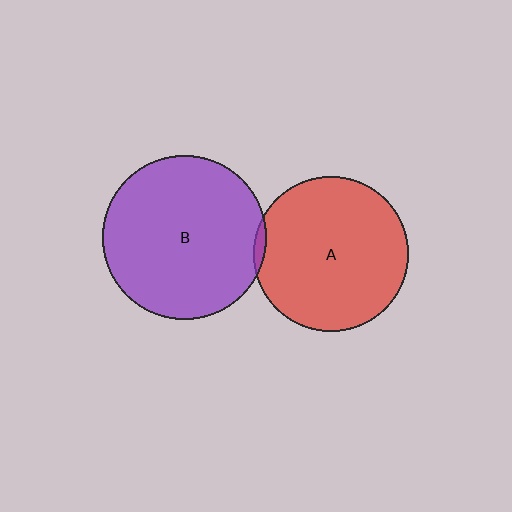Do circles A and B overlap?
Yes.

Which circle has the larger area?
Circle B (purple).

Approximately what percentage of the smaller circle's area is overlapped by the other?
Approximately 5%.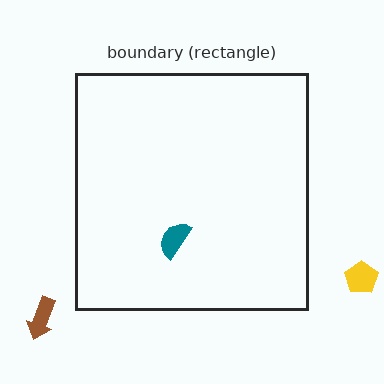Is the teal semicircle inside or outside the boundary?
Inside.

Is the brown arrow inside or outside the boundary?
Outside.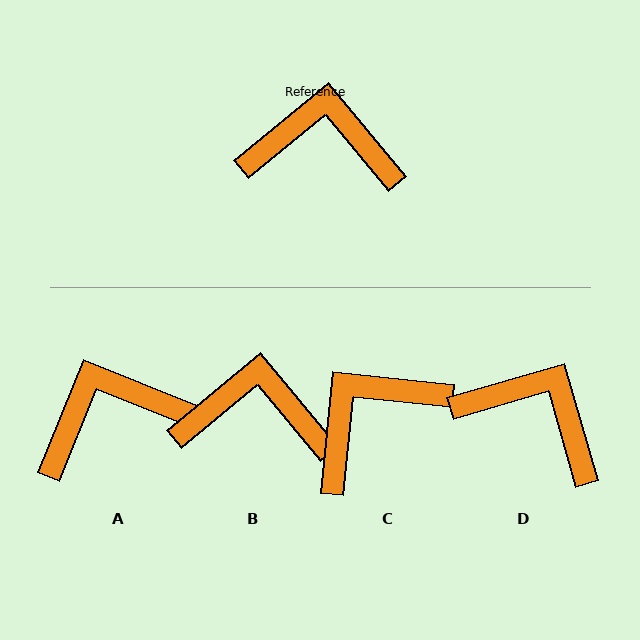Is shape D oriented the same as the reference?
No, it is off by about 23 degrees.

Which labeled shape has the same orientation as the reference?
B.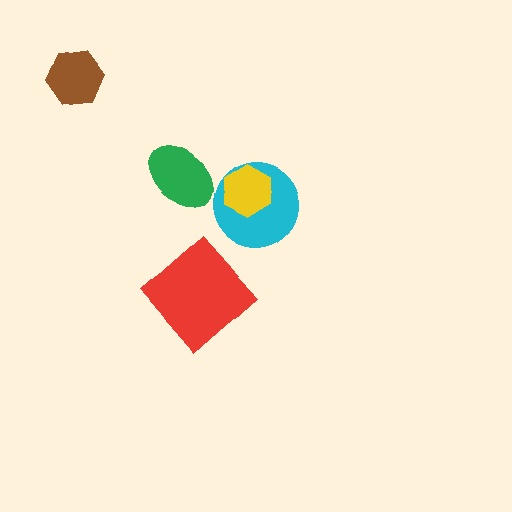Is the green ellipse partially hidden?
No, no other shape covers it.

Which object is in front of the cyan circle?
The yellow hexagon is in front of the cyan circle.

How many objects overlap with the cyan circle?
1 object overlaps with the cyan circle.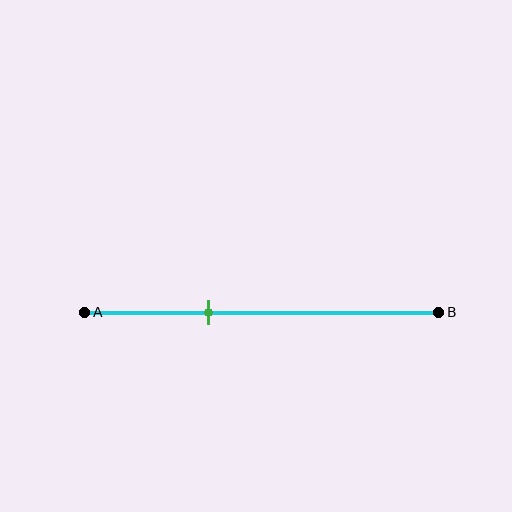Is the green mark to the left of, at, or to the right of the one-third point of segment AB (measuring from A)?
The green mark is approximately at the one-third point of segment AB.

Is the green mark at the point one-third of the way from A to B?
Yes, the mark is approximately at the one-third point.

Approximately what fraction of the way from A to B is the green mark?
The green mark is approximately 35% of the way from A to B.